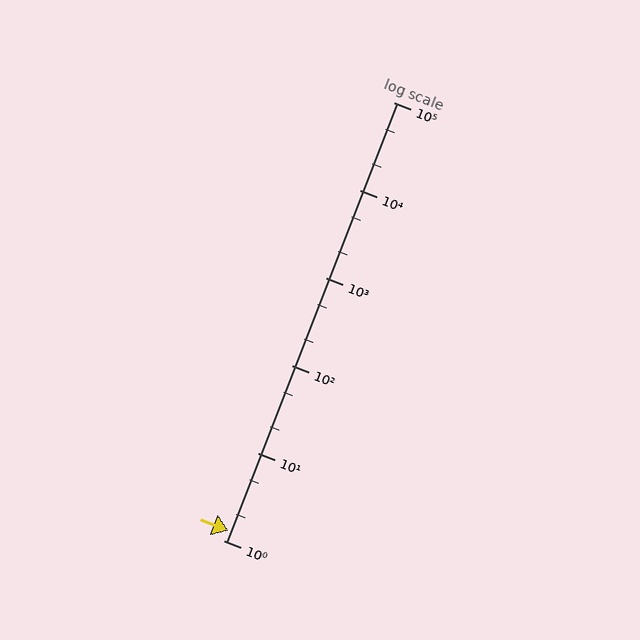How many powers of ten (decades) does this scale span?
The scale spans 5 decades, from 1 to 100000.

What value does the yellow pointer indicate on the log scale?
The pointer indicates approximately 1.3.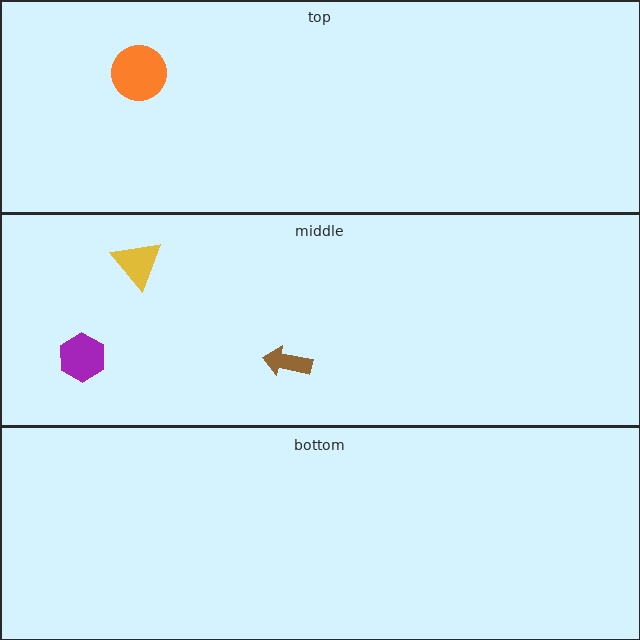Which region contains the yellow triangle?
The middle region.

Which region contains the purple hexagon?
The middle region.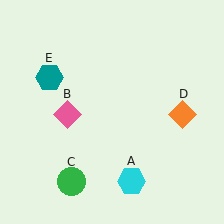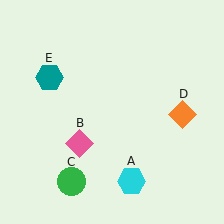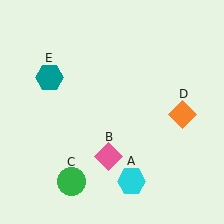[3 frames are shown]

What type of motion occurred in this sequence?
The pink diamond (object B) rotated counterclockwise around the center of the scene.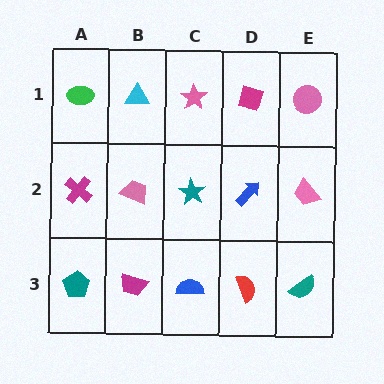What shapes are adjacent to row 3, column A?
A magenta cross (row 2, column A), a magenta trapezoid (row 3, column B).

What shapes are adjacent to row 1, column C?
A teal star (row 2, column C), a cyan triangle (row 1, column B), a magenta diamond (row 1, column D).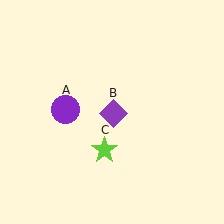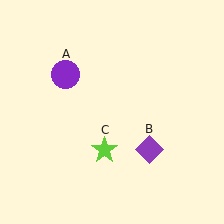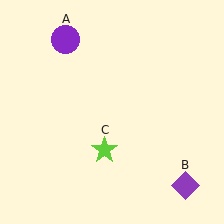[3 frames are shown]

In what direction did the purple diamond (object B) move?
The purple diamond (object B) moved down and to the right.